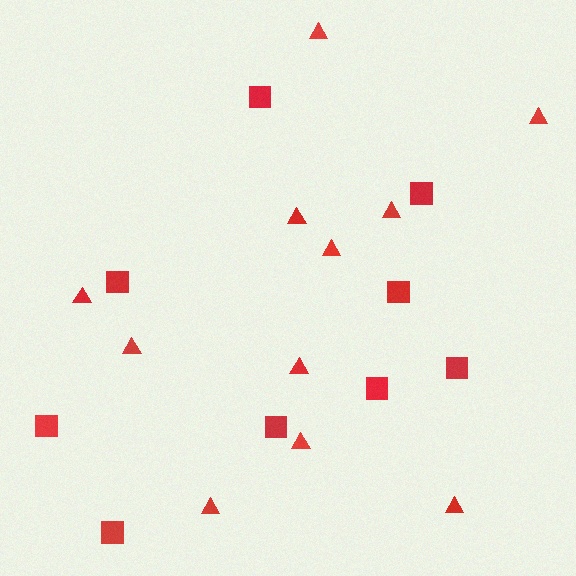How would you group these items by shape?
There are 2 groups: one group of triangles (11) and one group of squares (9).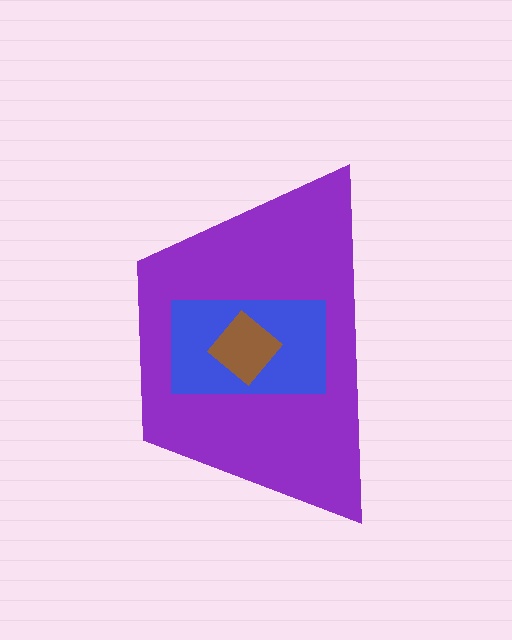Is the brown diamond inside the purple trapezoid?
Yes.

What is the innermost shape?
The brown diamond.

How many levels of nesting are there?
3.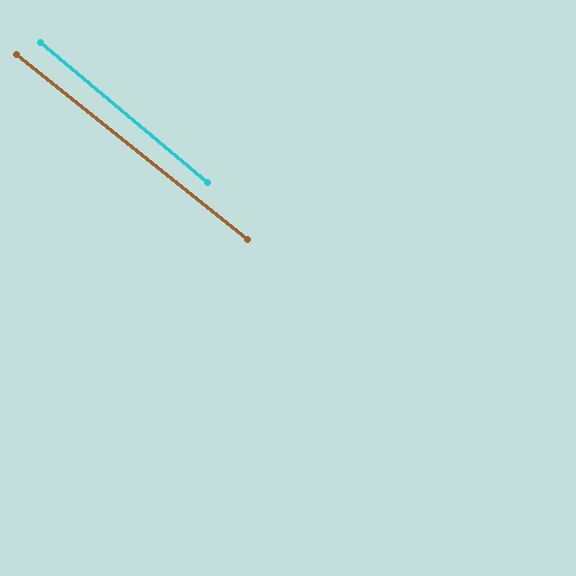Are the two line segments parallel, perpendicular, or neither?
Parallel — their directions differ by only 1.2°.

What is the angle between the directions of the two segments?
Approximately 1 degree.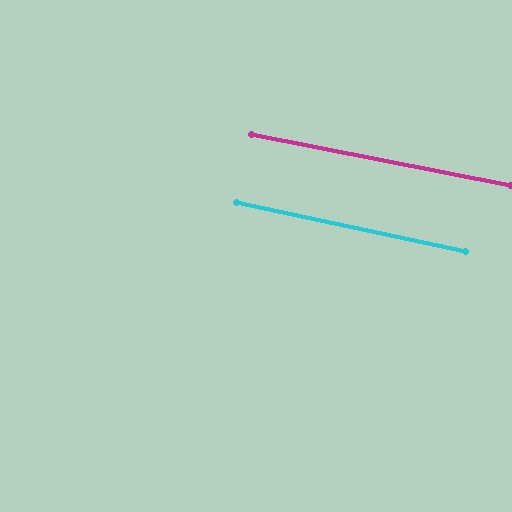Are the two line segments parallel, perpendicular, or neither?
Parallel — their directions differ by only 1.2°.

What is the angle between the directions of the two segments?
Approximately 1 degree.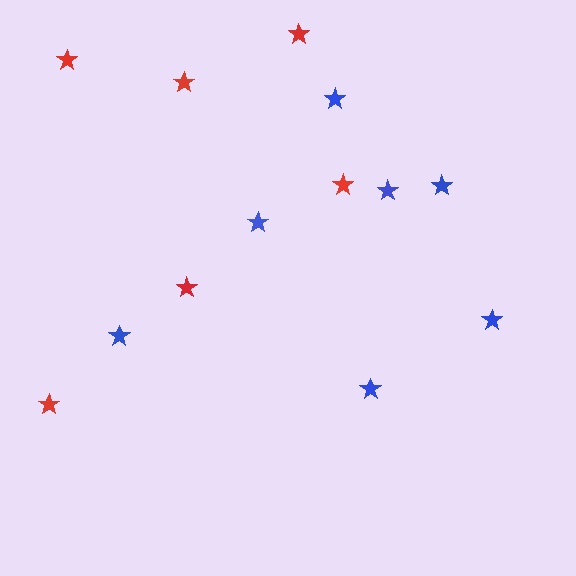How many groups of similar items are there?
There are 2 groups: one group of blue stars (7) and one group of red stars (6).